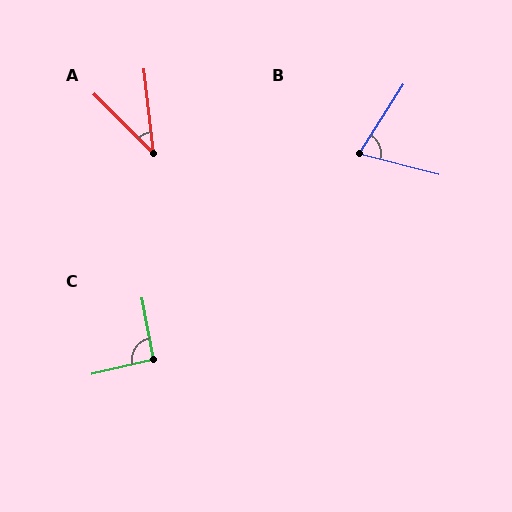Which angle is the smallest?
A, at approximately 39 degrees.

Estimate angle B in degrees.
Approximately 72 degrees.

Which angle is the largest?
C, at approximately 93 degrees.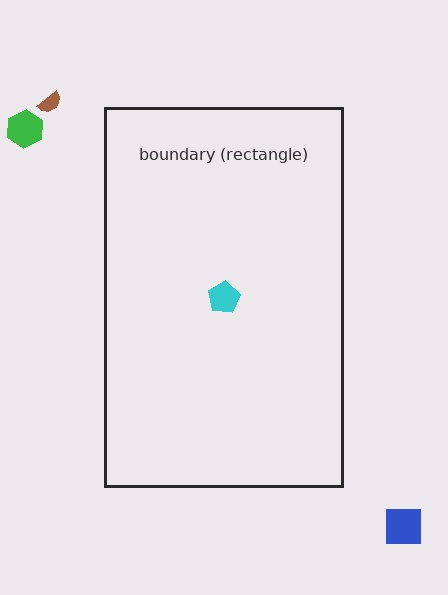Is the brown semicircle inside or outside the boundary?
Outside.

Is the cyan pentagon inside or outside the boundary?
Inside.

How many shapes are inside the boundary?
1 inside, 3 outside.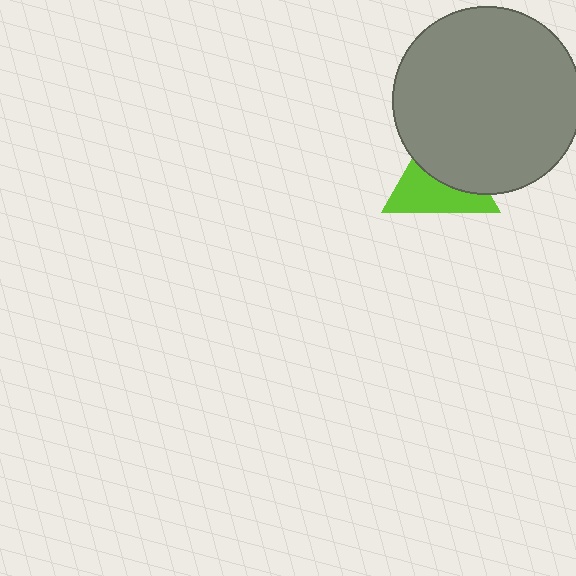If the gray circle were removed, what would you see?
You would see the complete lime triangle.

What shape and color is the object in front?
The object in front is a gray circle.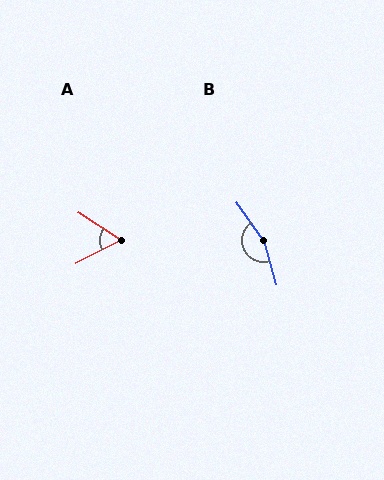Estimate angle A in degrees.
Approximately 59 degrees.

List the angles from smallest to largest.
A (59°), B (160°).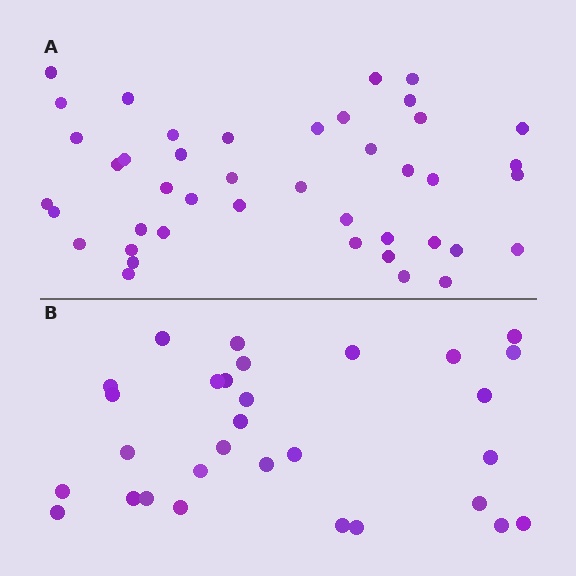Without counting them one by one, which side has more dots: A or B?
Region A (the top region) has more dots.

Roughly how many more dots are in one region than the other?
Region A has approximately 15 more dots than region B.